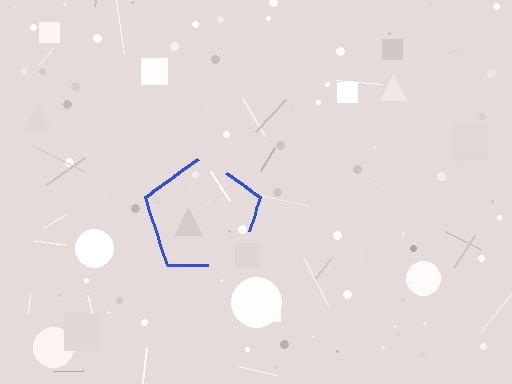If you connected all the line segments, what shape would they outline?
They would outline a pentagon.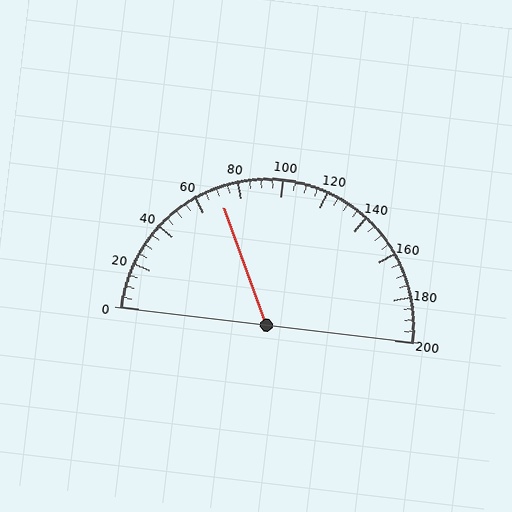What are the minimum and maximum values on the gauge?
The gauge ranges from 0 to 200.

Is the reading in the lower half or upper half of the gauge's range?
The reading is in the lower half of the range (0 to 200).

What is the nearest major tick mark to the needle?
The nearest major tick mark is 80.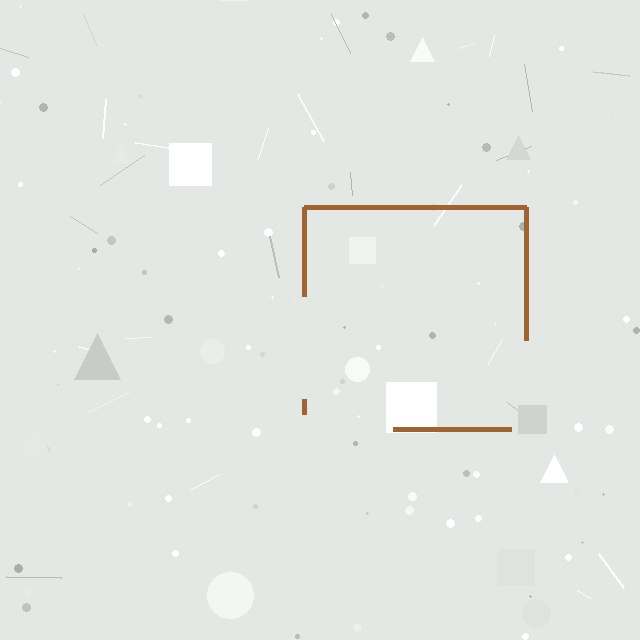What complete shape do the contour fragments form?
The contour fragments form a square.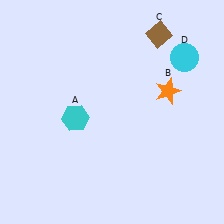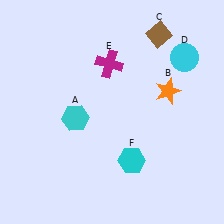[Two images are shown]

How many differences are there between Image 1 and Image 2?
There are 2 differences between the two images.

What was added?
A magenta cross (E), a cyan hexagon (F) were added in Image 2.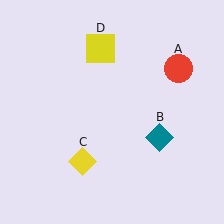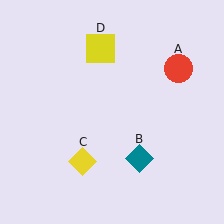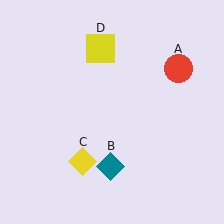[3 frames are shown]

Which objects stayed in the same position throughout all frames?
Red circle (object A) and yellow diamond (object C) and yellow square (object D) remained stationary.